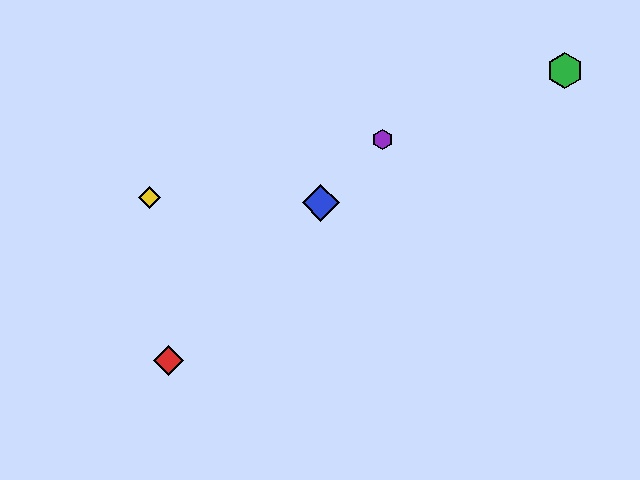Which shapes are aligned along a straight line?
The red diamond, the blue diamond, the purple hexagon are aligned along a straight line.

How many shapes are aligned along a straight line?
3 shapes (the red diamond, the blue diamond, the purple hexagon) are aligned along a straight line.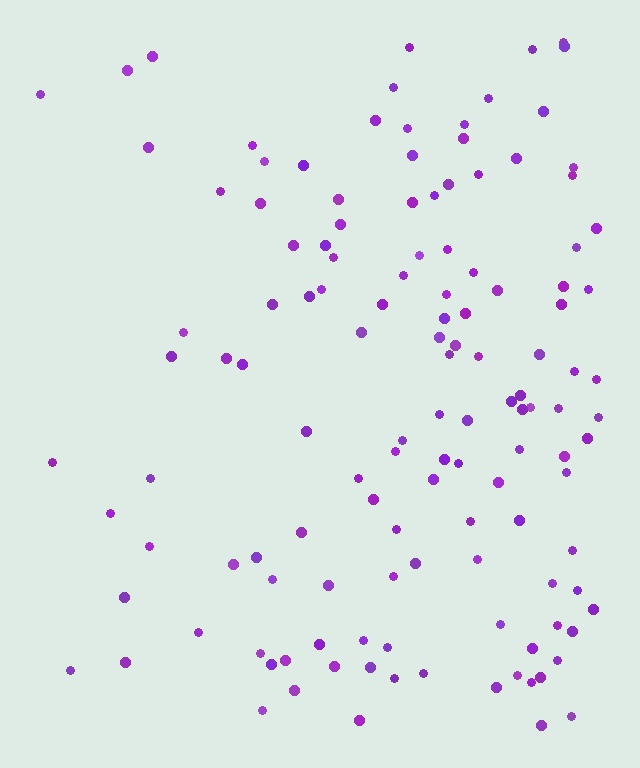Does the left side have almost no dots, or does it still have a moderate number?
Still a moderate number, just noticeably fewer than the right.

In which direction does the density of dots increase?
From left to right, with the right side densest.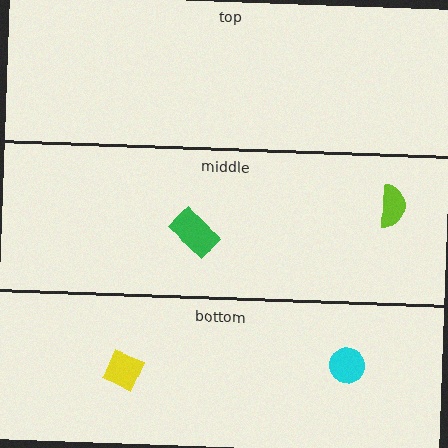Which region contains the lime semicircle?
The middle region.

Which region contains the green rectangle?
The middle region.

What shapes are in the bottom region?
The cyan circle, the yellow diamond.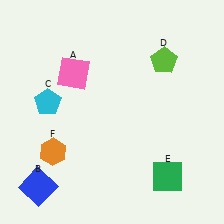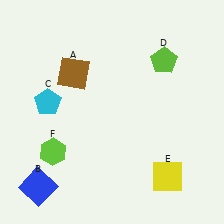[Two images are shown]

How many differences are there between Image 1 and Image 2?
There are 3 differences between the two images.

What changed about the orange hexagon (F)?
In Image 1, F is orange. In Image 2, it changed to lime.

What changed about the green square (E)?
In Image 1, E is green. In Image 2, it changed to yellow.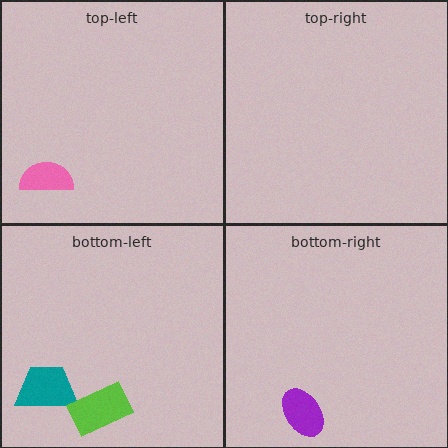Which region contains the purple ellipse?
The bottom-right region.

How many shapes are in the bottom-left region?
2.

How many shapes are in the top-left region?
1.